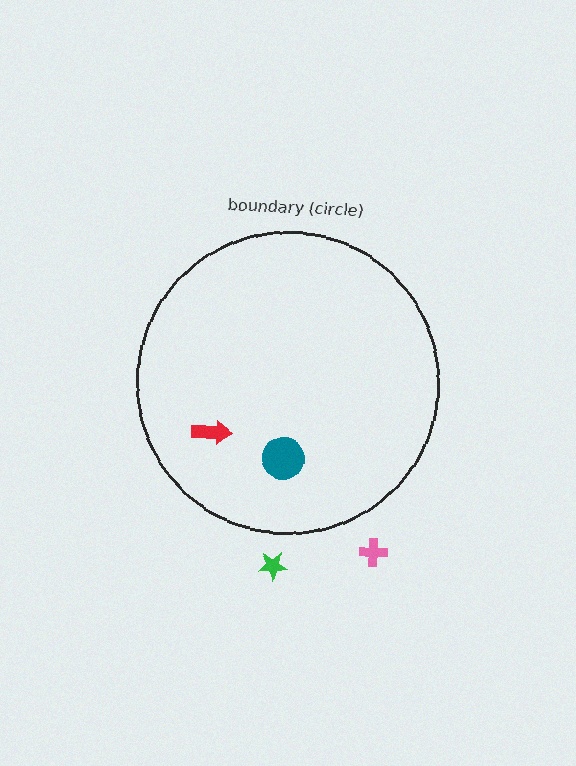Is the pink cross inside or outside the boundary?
Outside.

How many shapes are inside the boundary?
2 inside, 2 outside.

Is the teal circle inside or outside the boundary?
Inside.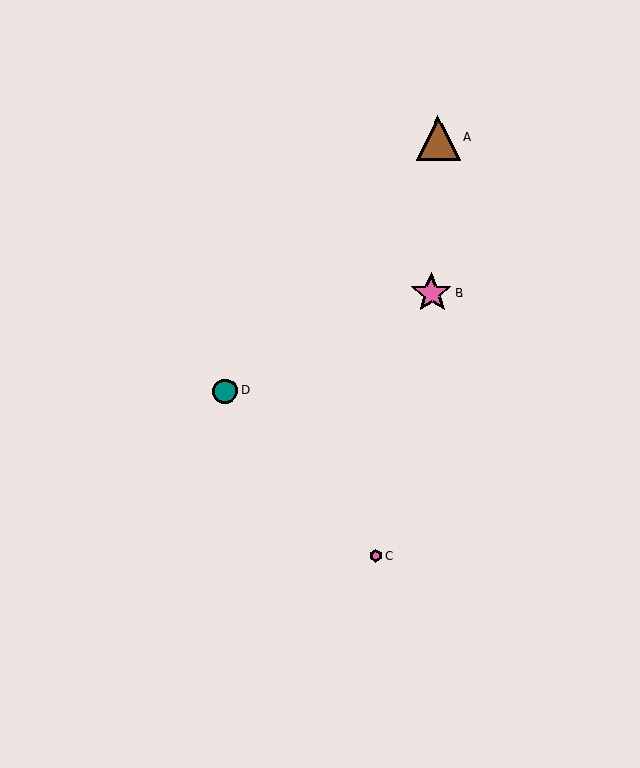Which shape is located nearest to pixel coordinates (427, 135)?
The brown triangle (labeled A) at (438, 138) is nearest to that location.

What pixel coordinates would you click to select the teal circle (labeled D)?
Click at (225, 391) to select the teal circle D.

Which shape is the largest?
The brown triangle (labeled A) is the largest.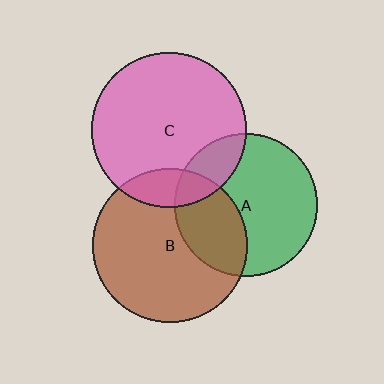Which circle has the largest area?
Circle C (pink).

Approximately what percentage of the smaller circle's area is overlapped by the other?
Approximately 35%.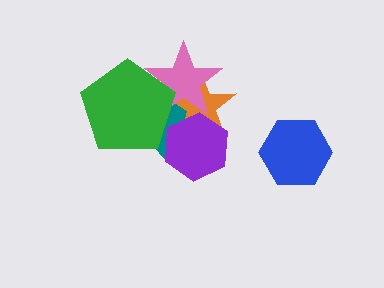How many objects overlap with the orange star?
4 objects overlap with the orange star.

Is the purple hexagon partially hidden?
No, no other shape covers it.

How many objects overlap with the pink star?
4 objects overlap with the pink star.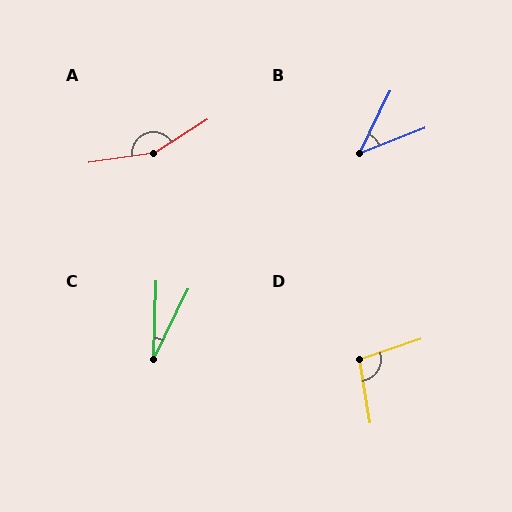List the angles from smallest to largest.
C (24°), B (43°), D (100°), A (156°).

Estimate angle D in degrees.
Approximately 100 degrees.